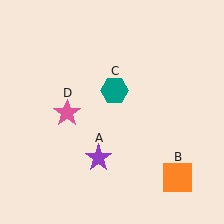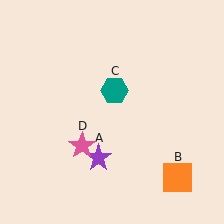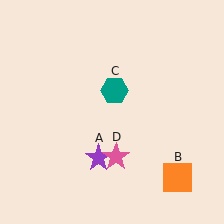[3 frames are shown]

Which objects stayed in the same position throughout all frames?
Purple star (object A) and orange square (object B) and teal hexagon (object C) remained stationary.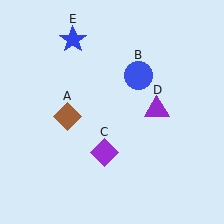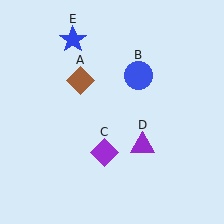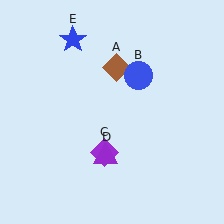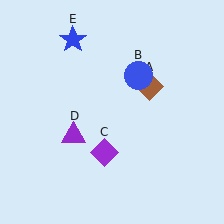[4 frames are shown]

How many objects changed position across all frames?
2 objects changed position: brown diamond (object A), purple triangle (object D).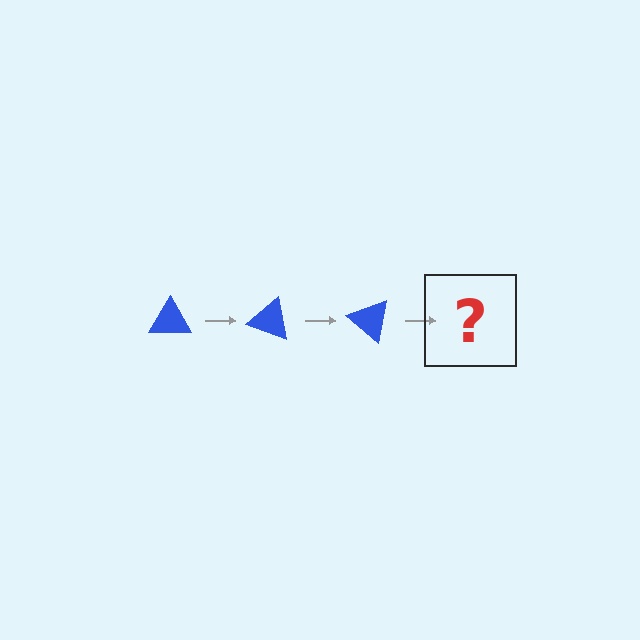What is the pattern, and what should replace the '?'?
The pattern is that the triangle rotates 20 degrees each step. The '?' should be a blue triangle rotated 60 degrees.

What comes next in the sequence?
The next element should be a blue triangle rotated 60 degrees.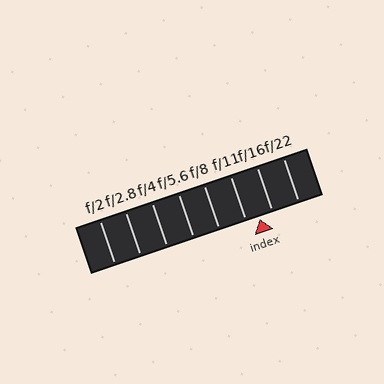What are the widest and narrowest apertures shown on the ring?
The widest aperture shown is f/2 and the narrowest is f/22.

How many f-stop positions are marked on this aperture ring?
There are 8 f-stop positions marked.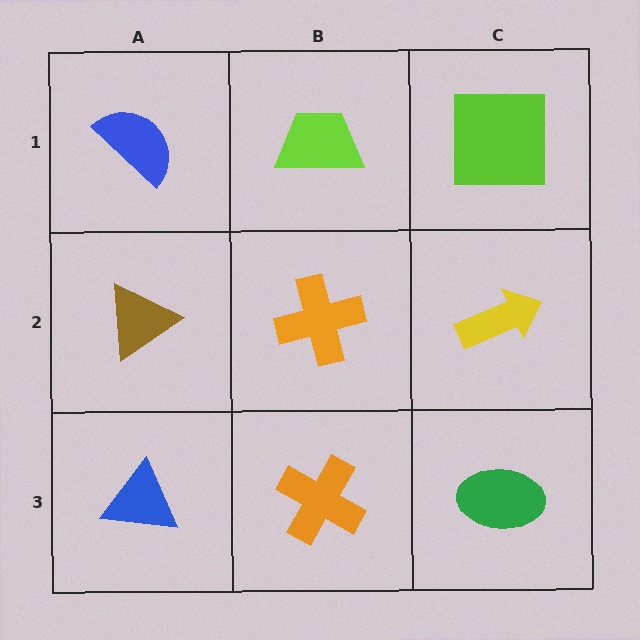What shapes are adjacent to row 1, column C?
A yellow arrow (row 2, column C), a lime trapezoid (row 1, column B).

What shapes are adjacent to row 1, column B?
An orange cross (row 2, column B), a blue semicircle (row 1, column A), a lime square (row 1, column C).